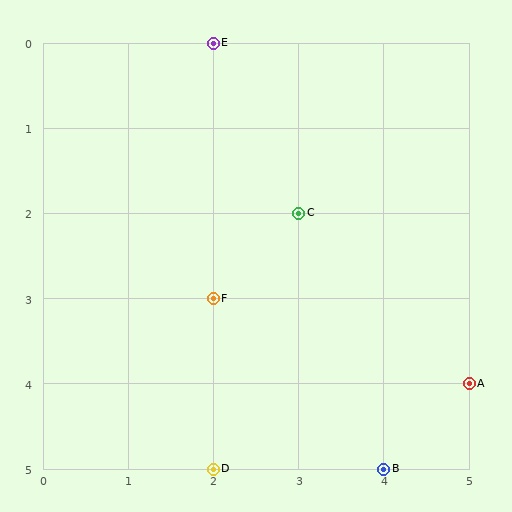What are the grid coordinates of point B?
Point B is at grid coordinates (4, 5).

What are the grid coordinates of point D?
Point D is at grid coordinates (2, 5).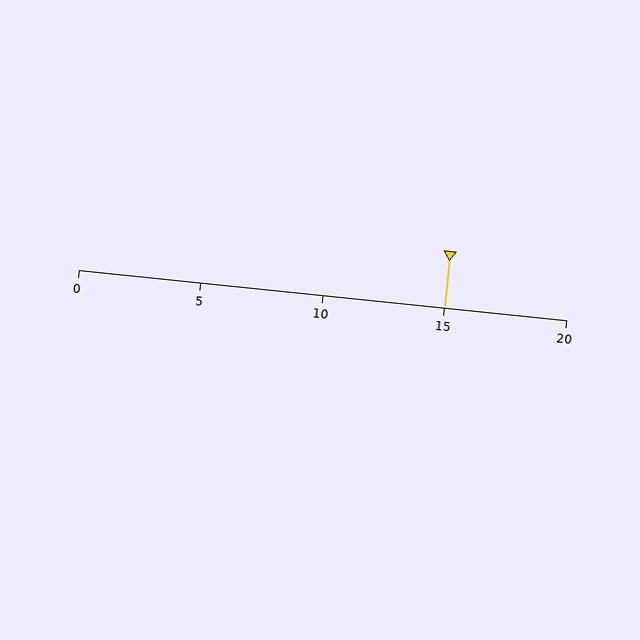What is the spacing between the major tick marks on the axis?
The major ticks are spaced 5 apart.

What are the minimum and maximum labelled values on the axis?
The axis runs from 0 to 20.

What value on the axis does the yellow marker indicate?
The marker indicates approximately 15.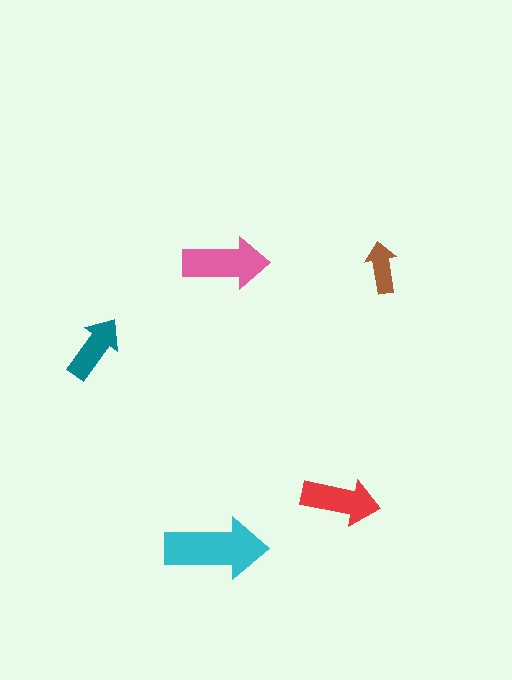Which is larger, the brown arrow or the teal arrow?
The teal one.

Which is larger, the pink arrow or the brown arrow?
The pink one.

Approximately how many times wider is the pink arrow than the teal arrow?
About 1.5 times wider.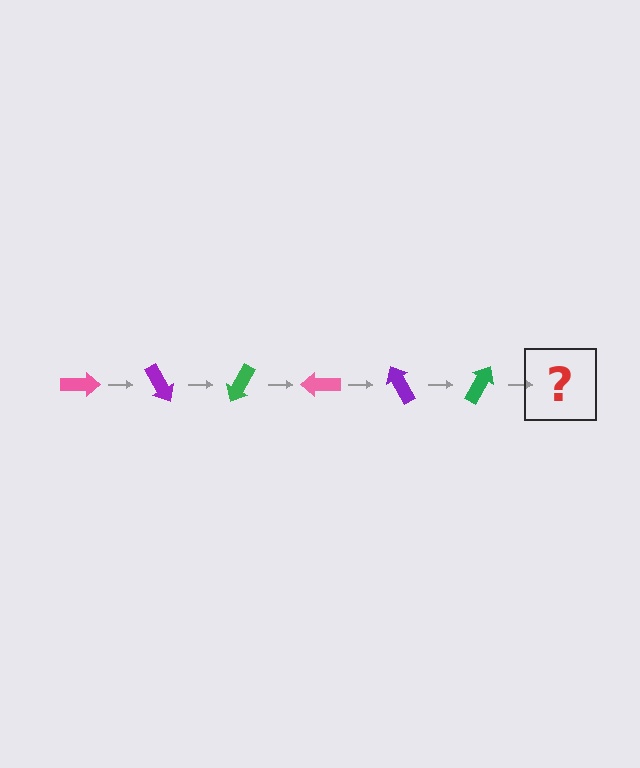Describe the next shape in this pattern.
It should be a pink arrow, rotated 360 degrees from the start.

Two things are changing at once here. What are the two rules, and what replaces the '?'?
The two rules are that it rotates 60 degrees each step and the color cycles through pink, purple, and green. The '?' should be a pink arrow, rotated 360 degrees from the start.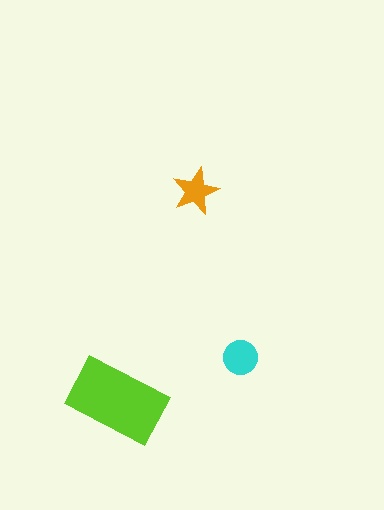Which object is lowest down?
The lime rectangle is bottommost.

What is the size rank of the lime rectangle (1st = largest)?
1st.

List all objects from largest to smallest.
The lime rectangle, the cyan circle, the orange star.